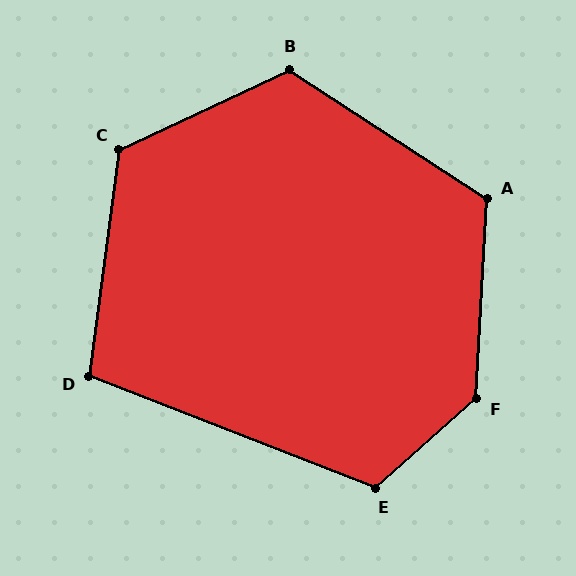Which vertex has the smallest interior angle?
D, at approximately 104 degrees.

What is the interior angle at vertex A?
Approximately 120 degrees (obtuse).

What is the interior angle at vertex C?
Approximately 123 degrees (obtuse).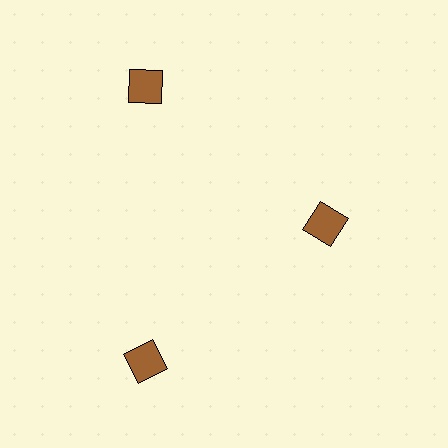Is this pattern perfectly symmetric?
No. The 3 brown squares are arranged in a ring, but one element near the 3 o'clock position is pulled inward toward the center, breaking the 3-fold rotational symmetry.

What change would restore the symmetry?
The symmetry would be restored by moving it outward, back onto the ring so that all 3 squares sit at equal angles and equal distance from the center.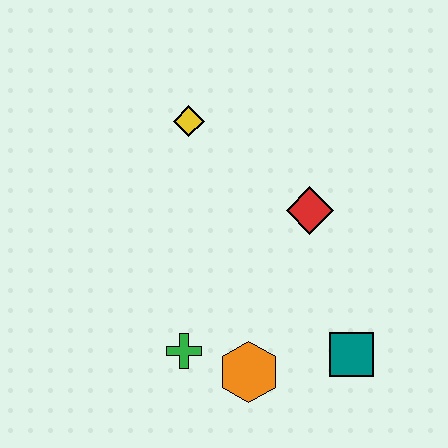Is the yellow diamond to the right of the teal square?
No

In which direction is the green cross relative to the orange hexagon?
The green cross is to the left of the orange hexagon.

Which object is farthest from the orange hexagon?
The yellow diamond is farthest from the orange hexagon.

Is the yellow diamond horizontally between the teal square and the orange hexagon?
No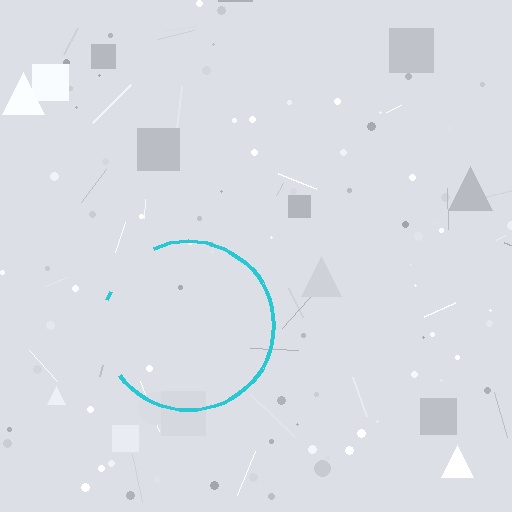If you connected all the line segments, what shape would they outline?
They would outline a circle.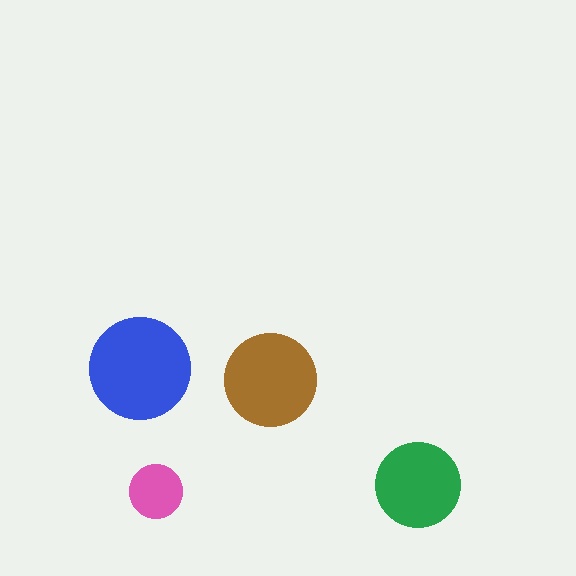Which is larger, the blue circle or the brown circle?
The blue one.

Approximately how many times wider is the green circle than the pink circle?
About 1.5 times wider.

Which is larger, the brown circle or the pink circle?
The brown one.